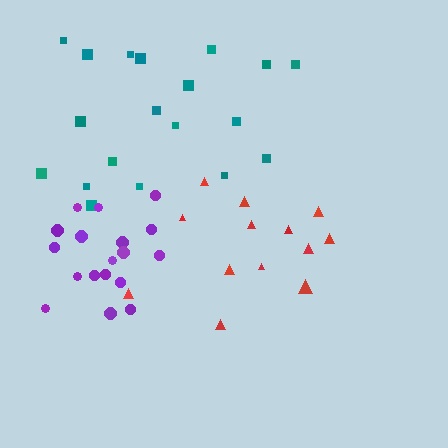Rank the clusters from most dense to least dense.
purple, teal, red.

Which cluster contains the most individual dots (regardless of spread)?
Teal (19).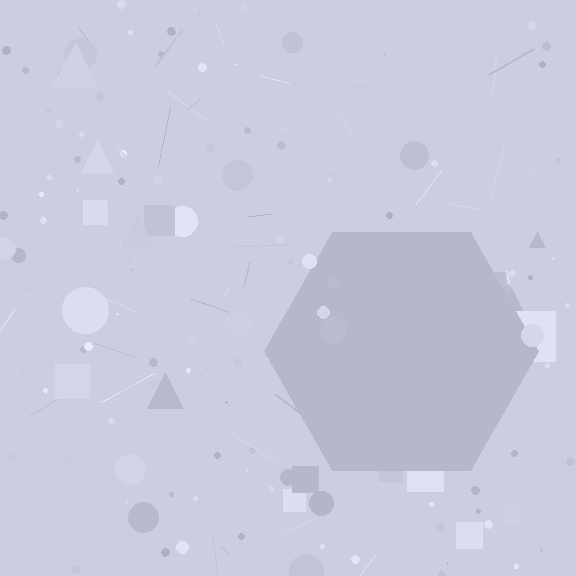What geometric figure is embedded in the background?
A hexagon is embedded in the background.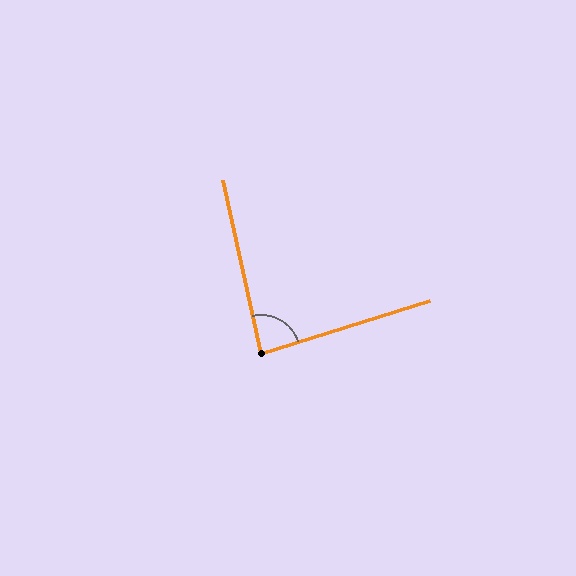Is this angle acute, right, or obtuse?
It is acute.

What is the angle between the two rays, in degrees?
Approximately 85 degrees.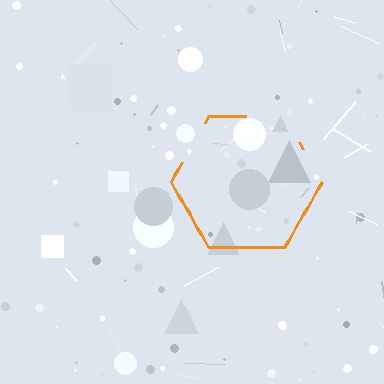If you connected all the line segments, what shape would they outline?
They would outline a hexagon.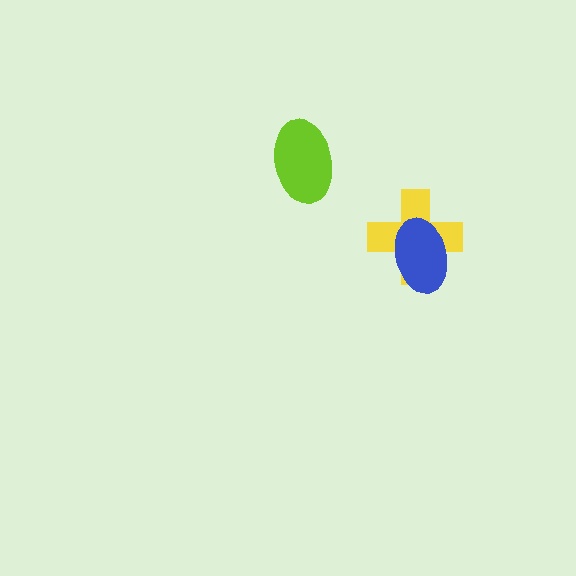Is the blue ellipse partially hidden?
No, no other shape covers it.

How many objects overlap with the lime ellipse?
0 objects overlap with the lime ellipse.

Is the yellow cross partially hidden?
Yes, it is partially covered by another shape.